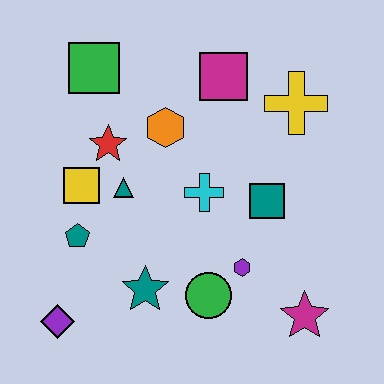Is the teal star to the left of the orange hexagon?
Yes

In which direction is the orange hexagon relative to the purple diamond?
The orange hexagon is above the purple diamond.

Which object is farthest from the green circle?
The green square is farthest from the green circle.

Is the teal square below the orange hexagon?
Yes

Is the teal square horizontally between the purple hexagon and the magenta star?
Yes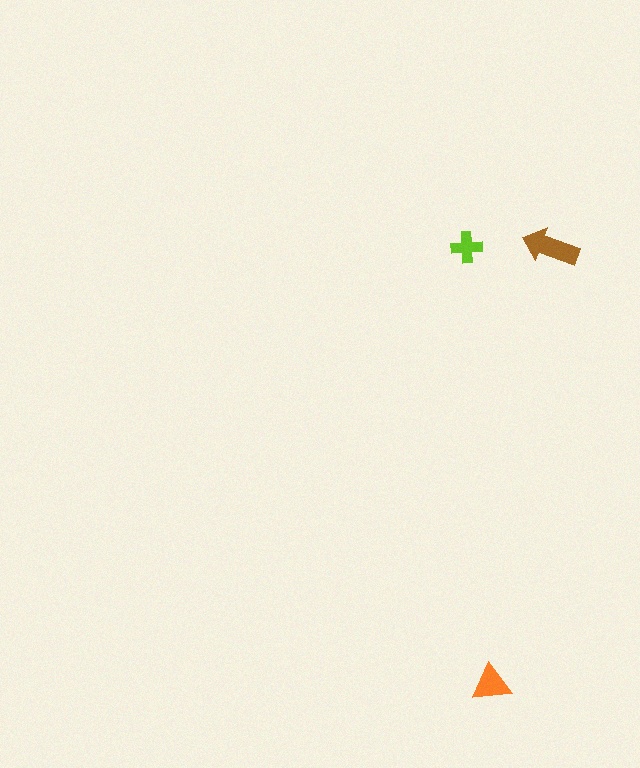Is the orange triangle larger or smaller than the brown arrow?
Smaller.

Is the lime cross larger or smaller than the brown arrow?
Smaller.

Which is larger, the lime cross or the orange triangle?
The orange triangle.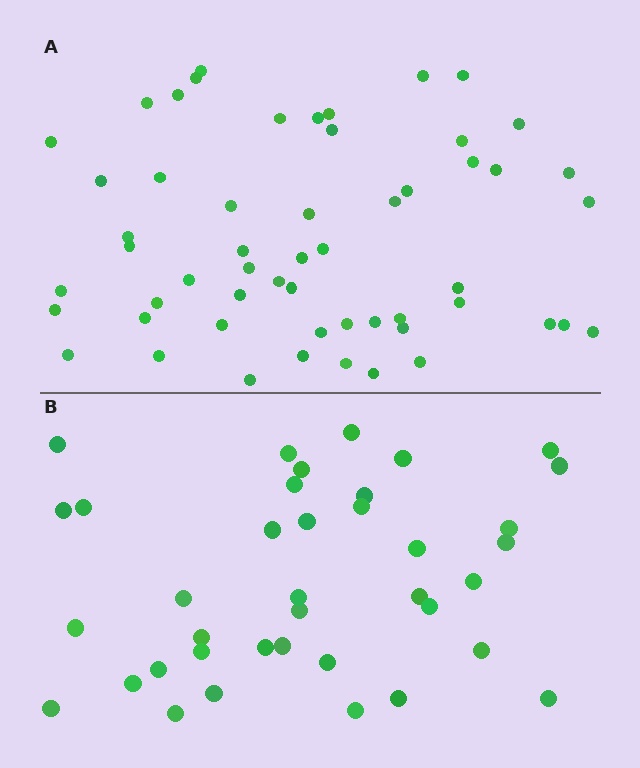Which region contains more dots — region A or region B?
Region A (the top region) has more dots.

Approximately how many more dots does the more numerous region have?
Region A has approximately 15 more dots than region B.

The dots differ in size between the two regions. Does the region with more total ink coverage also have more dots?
No. Region B has more total ink coverage because its dots are larger, but region A actually contains more individual dots. Total area can be misleading — the number of items is what matters here.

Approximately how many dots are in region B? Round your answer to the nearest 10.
About 40 dots. (The exact count is 38, which rounds to 40.)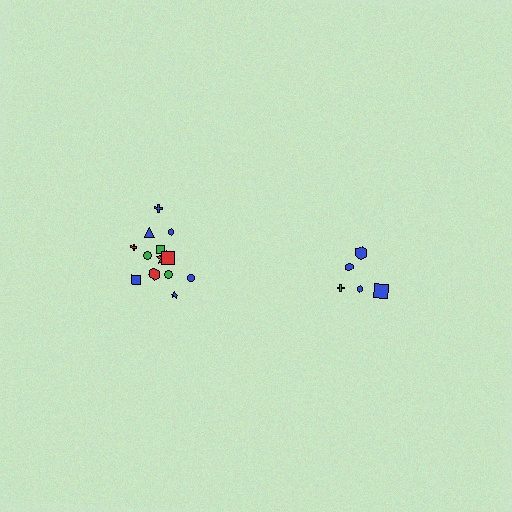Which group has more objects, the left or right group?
The left group.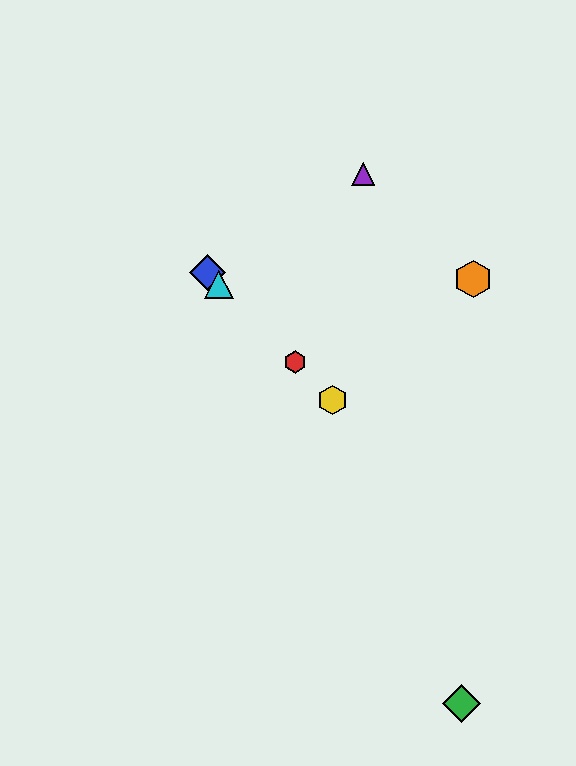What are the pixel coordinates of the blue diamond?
The blue diamond is at (208, 273).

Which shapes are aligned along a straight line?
The red hexagon, the blue diamond, the yellow hexagon, the cyan triangle are aligned along a straight line.